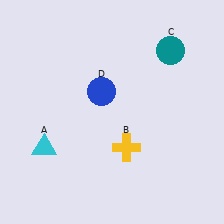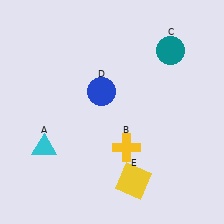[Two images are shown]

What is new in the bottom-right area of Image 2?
A yellow square (E) was added in the bottom-right area of Image 2.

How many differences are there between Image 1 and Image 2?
There is 1 difference between the two images.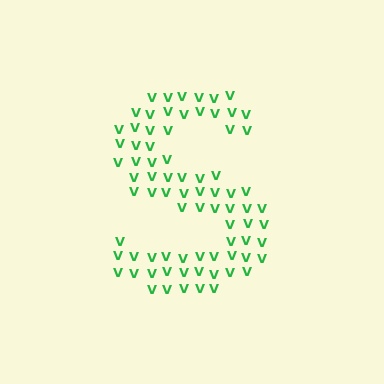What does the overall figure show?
The overall figure shows the letter S.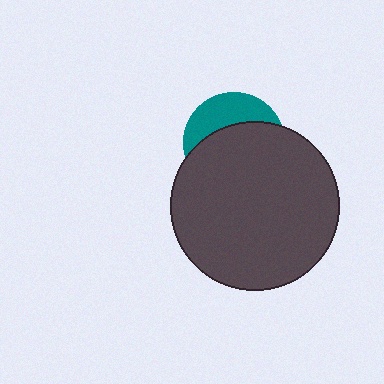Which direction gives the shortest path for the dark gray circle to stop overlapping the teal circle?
Moving down gives the shortest separation.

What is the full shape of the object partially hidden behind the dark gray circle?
The partially hidden object is a teal circle.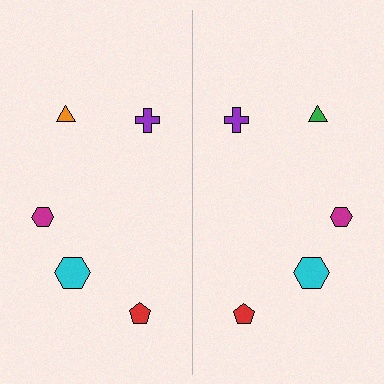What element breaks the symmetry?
The green triangle on the right side breaks the symmetry — its mirror counterpart is orange.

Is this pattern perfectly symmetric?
No, the pattern is not perfectly symmetric. The green triangle on the right side breaks the symmetry — its mirror counterpart is orange.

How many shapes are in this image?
There are 10 shapes in this image.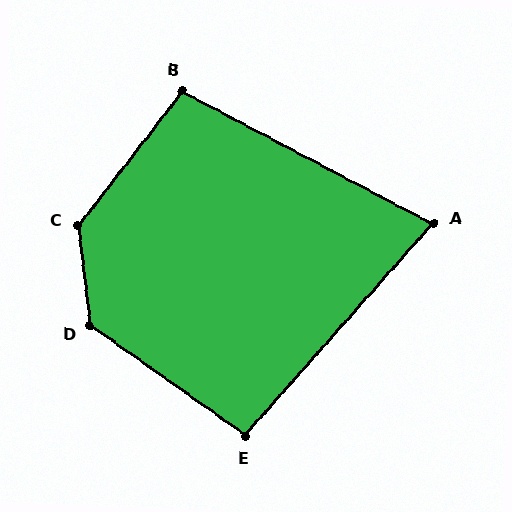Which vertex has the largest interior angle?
C, at approximately 136 degrees.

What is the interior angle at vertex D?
Approximately 132 degrees (obtuse).